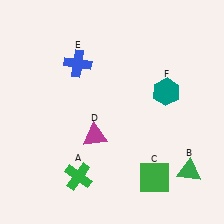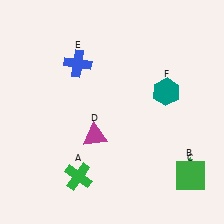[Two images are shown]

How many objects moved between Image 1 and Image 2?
1 object moved between the two images.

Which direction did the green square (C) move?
The green square (C) moved right.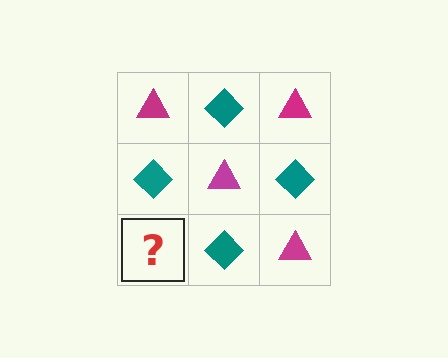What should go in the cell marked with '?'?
The missing cell should contain a magenta triangle.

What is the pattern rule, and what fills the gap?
The rule is that it alternates magenta triangle and teal diamond in a checkerboard pattern. The gap should be filled with a magenta triangle.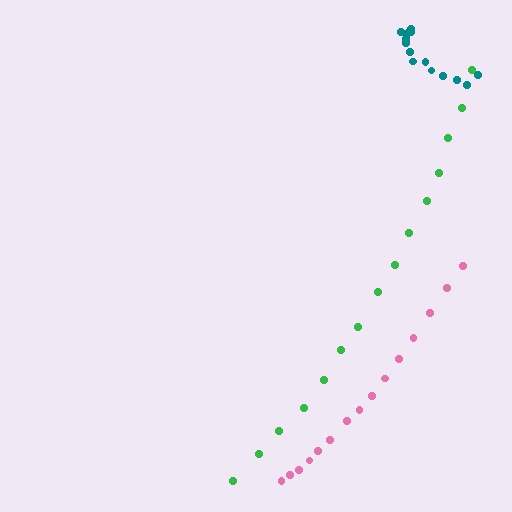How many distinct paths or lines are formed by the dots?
There are 3 distinct paths.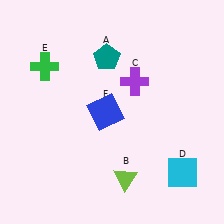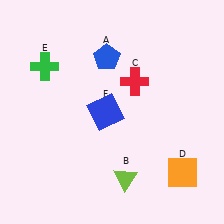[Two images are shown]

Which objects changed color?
A changed from teal to blue. C changed from purple to red. D changed from cyan to orange.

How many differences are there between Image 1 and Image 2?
There are 3 differences between the two images.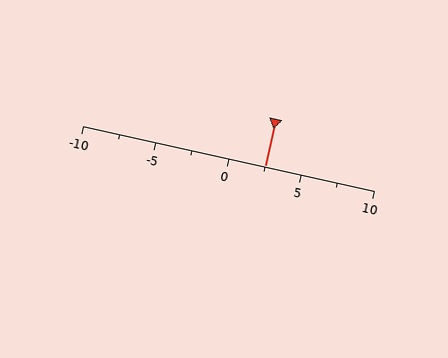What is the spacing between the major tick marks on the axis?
The major ticks are spaced 5 apart.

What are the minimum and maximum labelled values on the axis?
The axis runs from -10 to 10.